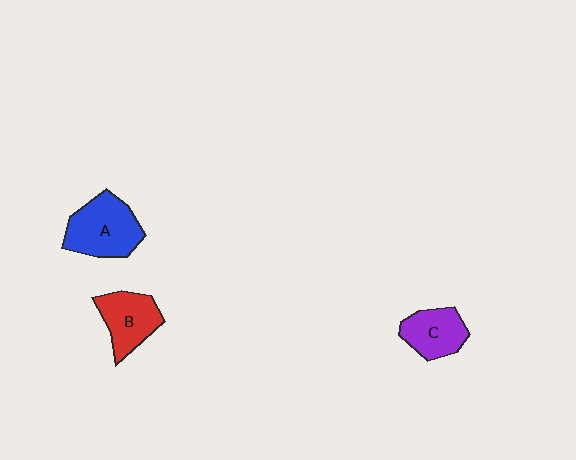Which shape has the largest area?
Shape A (blue).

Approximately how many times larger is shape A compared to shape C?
Approximately 1.4 times.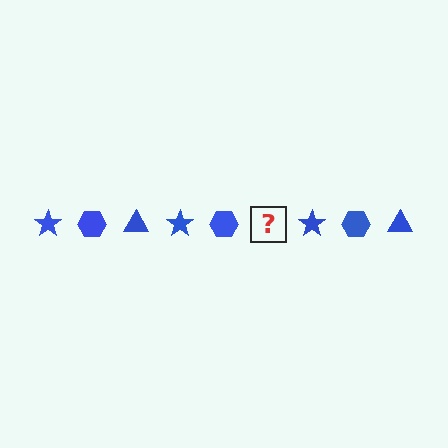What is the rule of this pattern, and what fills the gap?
The rule is that the pattern cycles through star, hexagon, triangle shapes in blue. The gap should be filled with a blue triangle.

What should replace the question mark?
The question mark should be replaced with a blue triangle.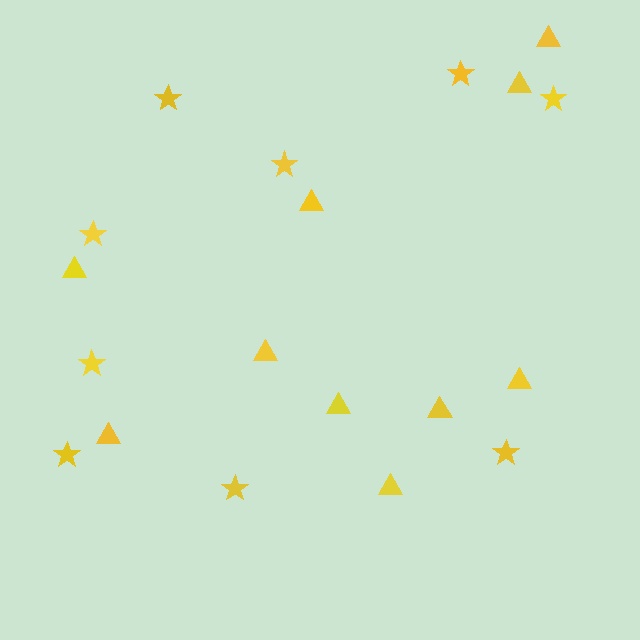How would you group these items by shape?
There are 2 groups: one group of triangles (10) and one group of stars (9).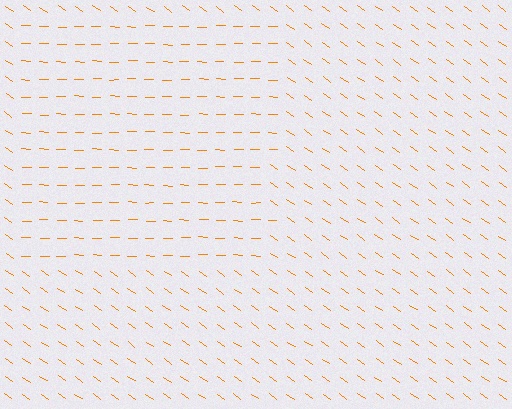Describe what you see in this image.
The image is filled with small orange line segments. A rectangle region in the image has lines oriented differently from the surrounding lines, creating a visible texture boundary.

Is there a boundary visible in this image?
Yes, there is a texture boundary formed by a change in line orientation.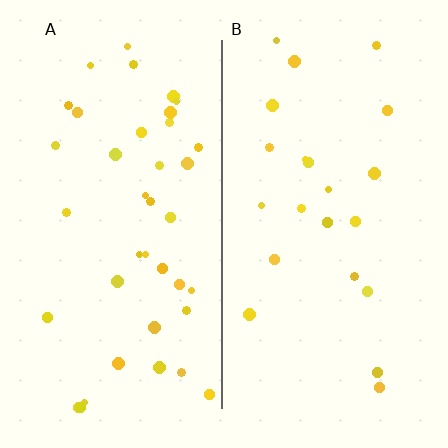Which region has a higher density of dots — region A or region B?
A (the left).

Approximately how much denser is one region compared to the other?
Approximately 1.8× — region A over region B.